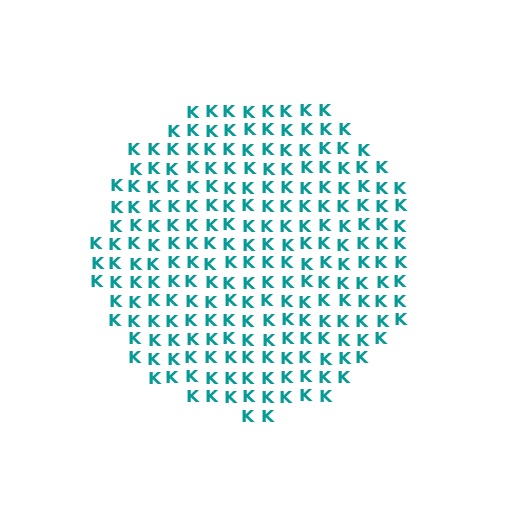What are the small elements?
The small elements are letter K's.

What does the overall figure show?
The overall figure shows a circle.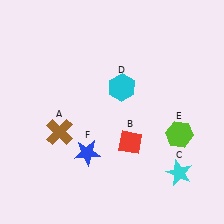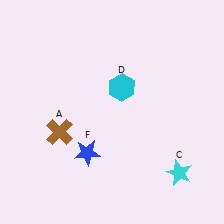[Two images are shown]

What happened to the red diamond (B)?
The red diamond (B) was removed in Image 2. It was in the bottom-right area of Image 1.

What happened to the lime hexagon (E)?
The lime hexagon (E) was removed in Image 2. It was in the bottom-right area of Image 1.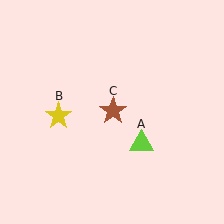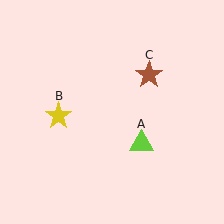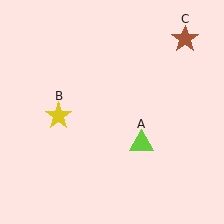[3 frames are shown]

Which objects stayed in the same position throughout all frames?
Lime triangle (object A) and yellow star (object B) remained stationary.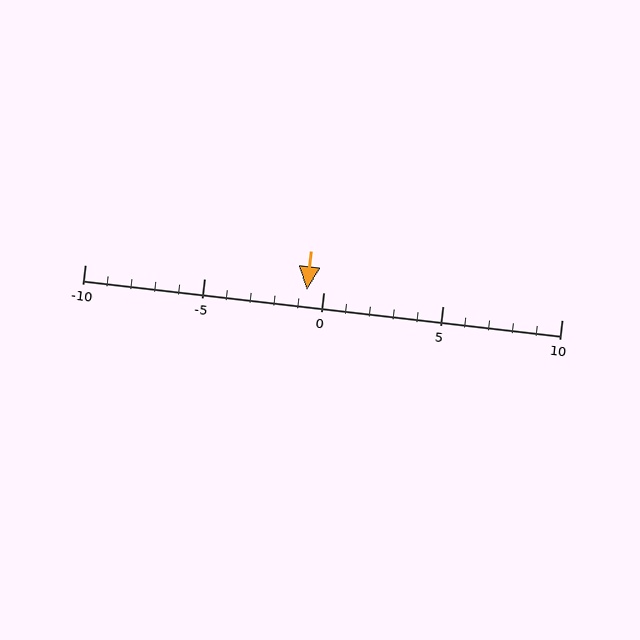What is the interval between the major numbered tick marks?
The major tick marks are spaced 5 units apart.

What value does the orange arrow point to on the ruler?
The orange arrow points to approximately -1.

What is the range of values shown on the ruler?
The ruler shows values from -10 to 10.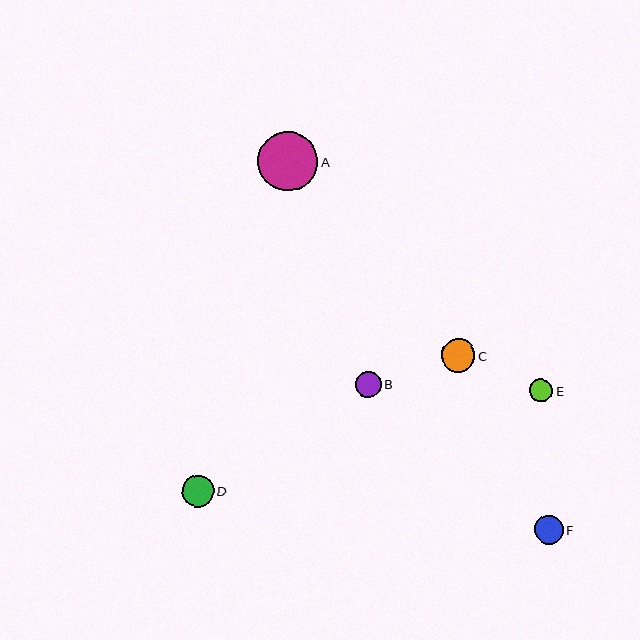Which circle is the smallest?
Circle E is the smallest with a size of approximately 23 pixels.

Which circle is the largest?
Circle A is the largest with a size of approximately 60 pixels.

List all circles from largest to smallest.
From largest to smallest: A, C, D, F, B, E.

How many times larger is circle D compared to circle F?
Circle D is approximately 1.1 times the size of circle F.